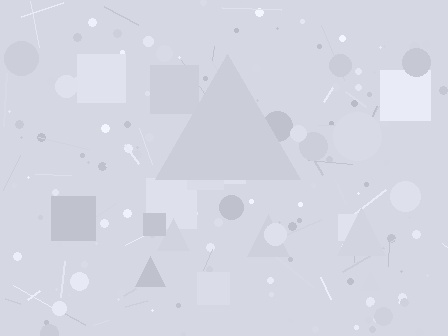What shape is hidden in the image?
A triangle is hidden in the image.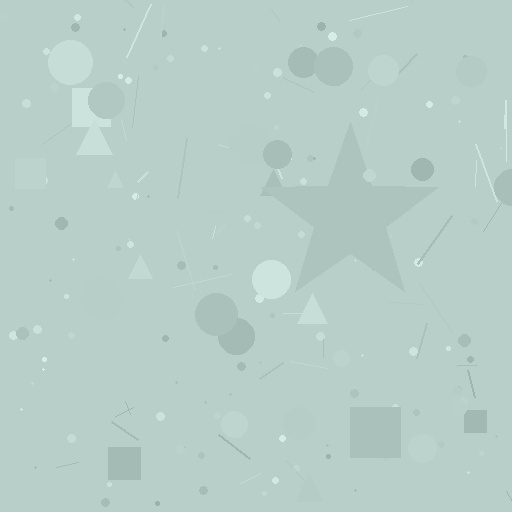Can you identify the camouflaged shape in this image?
The camouflaged shape is a star.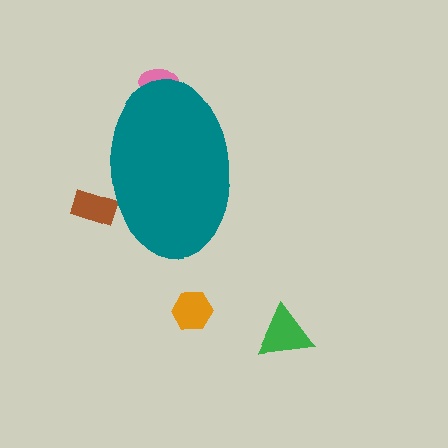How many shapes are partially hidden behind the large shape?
2 shapes are partially hidden.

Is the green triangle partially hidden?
No, the green triangle is fully visible.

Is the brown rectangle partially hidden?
Yes, the brown rectangle is partially hidden behind the teal ellipse.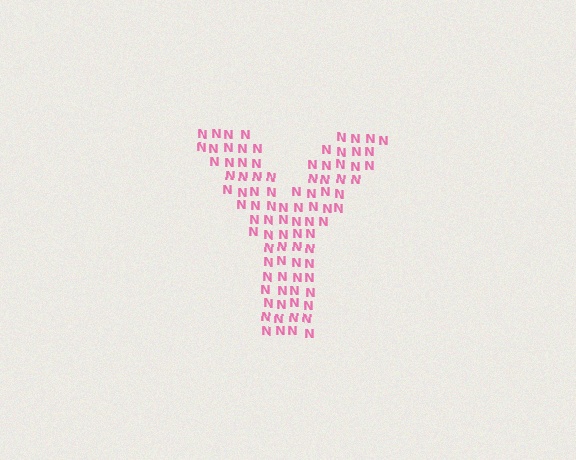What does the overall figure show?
The overall figure shows the letter Y.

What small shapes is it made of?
It is made of small letter N's.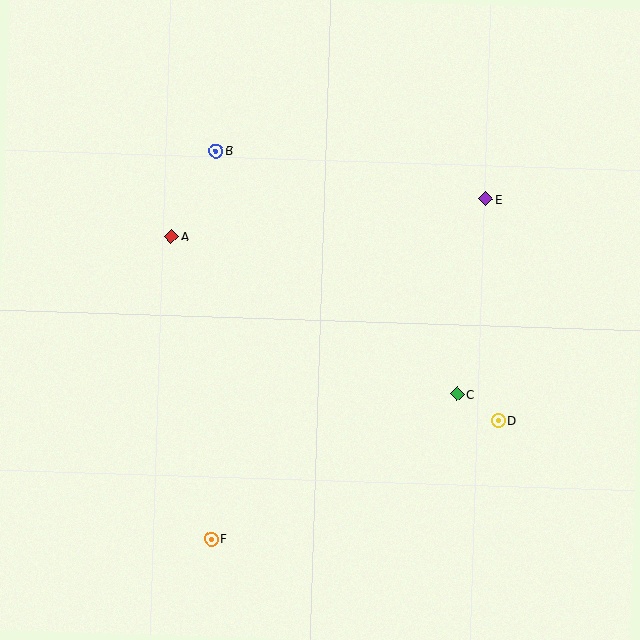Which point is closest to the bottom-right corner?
Point D is closest to the bottom-right corner.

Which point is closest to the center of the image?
Point C at (457, 394) is closest to the center.